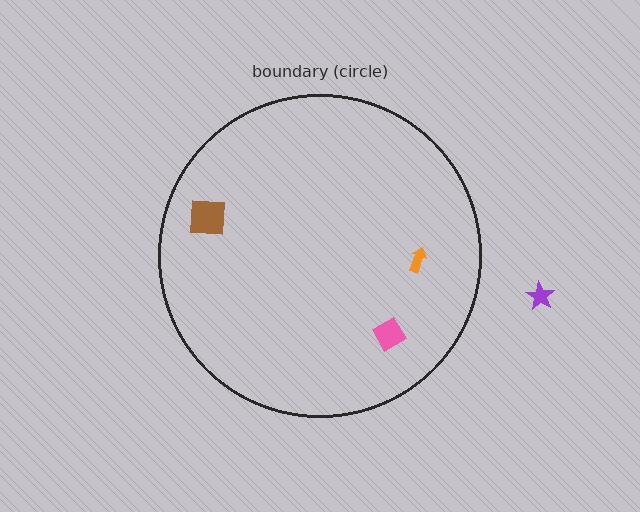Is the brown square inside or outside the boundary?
Inside.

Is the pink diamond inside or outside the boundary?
Inside.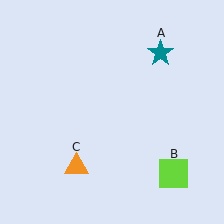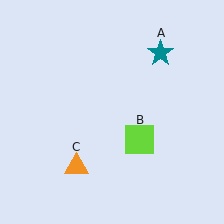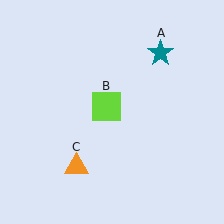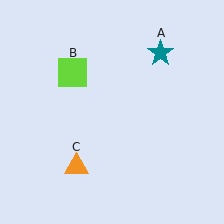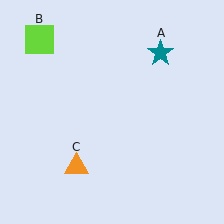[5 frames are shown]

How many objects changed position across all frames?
1 object changed position: lime square (object B).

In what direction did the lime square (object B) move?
The lime square (object B) moved up and to the left.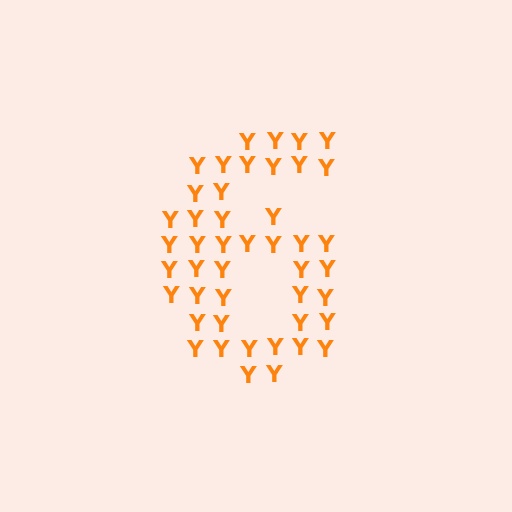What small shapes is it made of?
It is made of small letter Y's.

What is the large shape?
The large shape is the digit 6.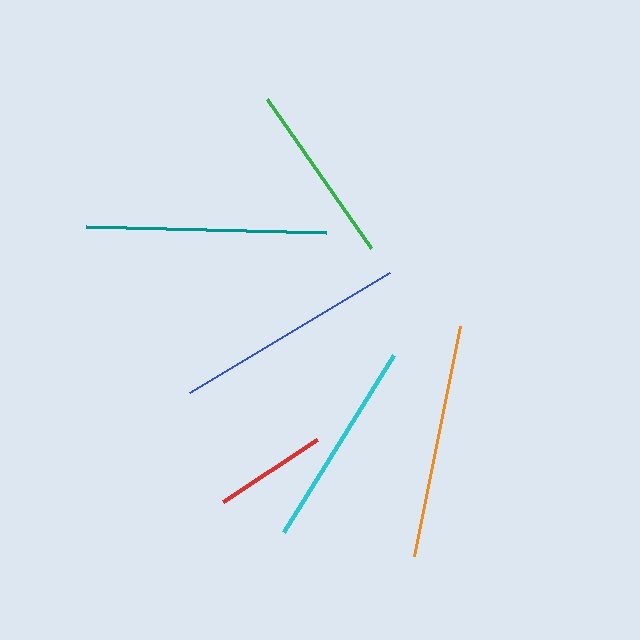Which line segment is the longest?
The teal line is the longest at approximately 240 pixels.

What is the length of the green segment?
The green segment is approximately 182 pixels long.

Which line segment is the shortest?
The red line is the shortest at approximately 113 pixels.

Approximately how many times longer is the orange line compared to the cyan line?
The orange line is approximately 1.1 times the length of the cyan line.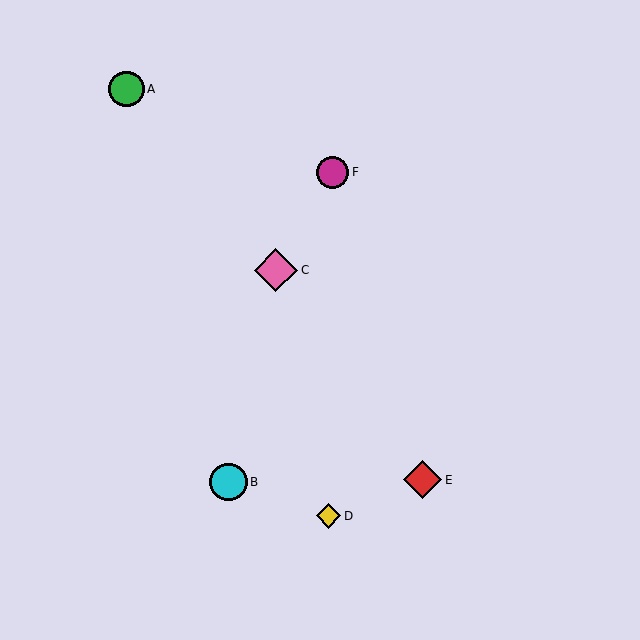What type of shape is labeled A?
Shape A is a green circle.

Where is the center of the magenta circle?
The center of the magenta circle is at (333, 172).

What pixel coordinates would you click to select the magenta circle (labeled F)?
Click at (333, 172) to select the magenta circle F.